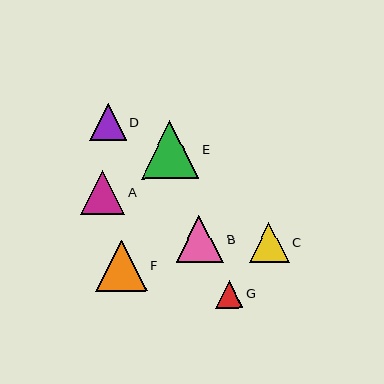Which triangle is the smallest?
Triangle G is the smallest with a size of approximately 27 pixels.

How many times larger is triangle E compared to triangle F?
Triangle E is approximately 1.1 times the size of triangle F.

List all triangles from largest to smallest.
From largest to smallest: E, F, B, A, C, D, G.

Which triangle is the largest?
Triangle E is the largest with a size of approximately 57 pixels.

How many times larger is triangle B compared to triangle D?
Triangle B is approximately 1.3 times the size of triangle D.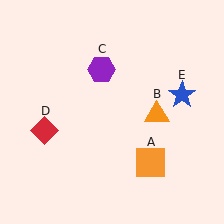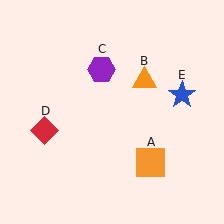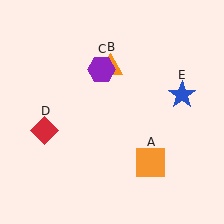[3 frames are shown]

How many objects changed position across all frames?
1 object changed position: orange triangle (object B).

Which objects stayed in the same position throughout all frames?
Orange square (object A) and purple hexagon (object C) and red diamond (object D) and blue star (object E) remained stationary.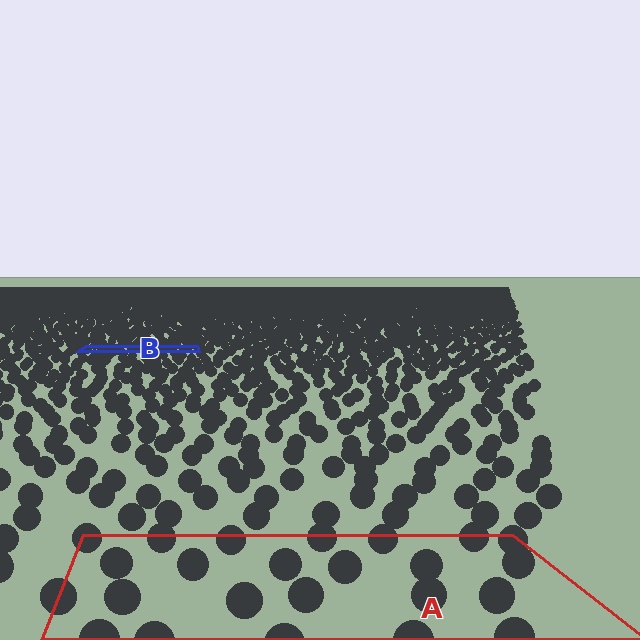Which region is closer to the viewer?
Region A is closer. The texture elements there are larger and more spread out.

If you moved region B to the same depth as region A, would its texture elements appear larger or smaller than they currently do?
They would appear larger. At a closer depth, the same texture elements are projected at a bigger on-screen size.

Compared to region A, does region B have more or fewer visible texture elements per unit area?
Region B has more texture elements per unit area — they are packed more densely because it is farther away.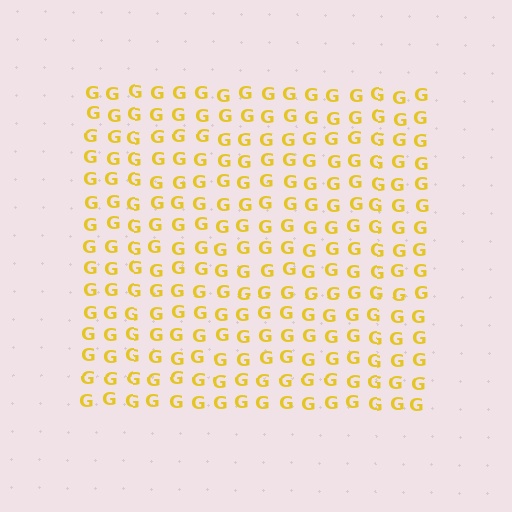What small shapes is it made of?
It is made of small letter G's.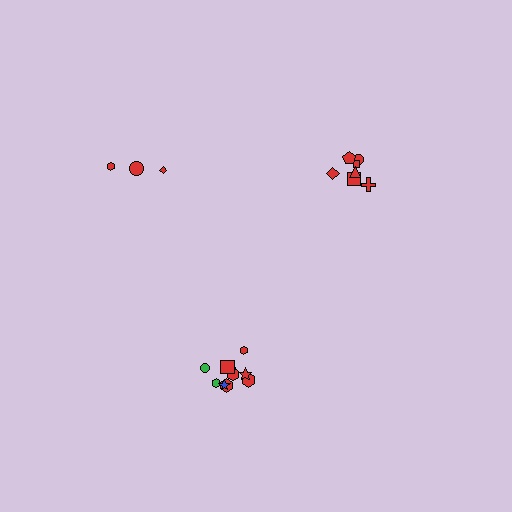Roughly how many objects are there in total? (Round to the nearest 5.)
Roughly 20 objects in total.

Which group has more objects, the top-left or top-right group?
The top-right group.